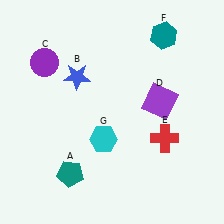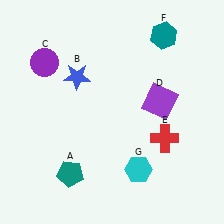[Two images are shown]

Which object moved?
The cyan hexagon (G) moved right.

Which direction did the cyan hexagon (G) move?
The cyan hexagon (G) moved right.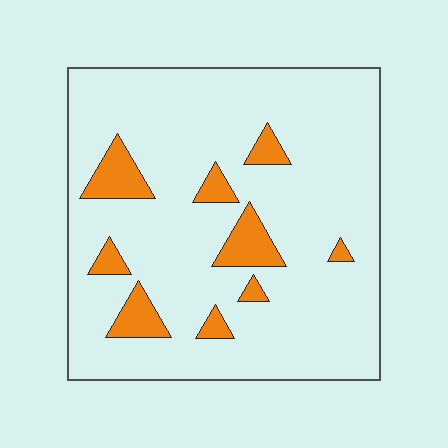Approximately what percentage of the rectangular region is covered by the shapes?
Approximately 10%.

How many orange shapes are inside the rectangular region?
9.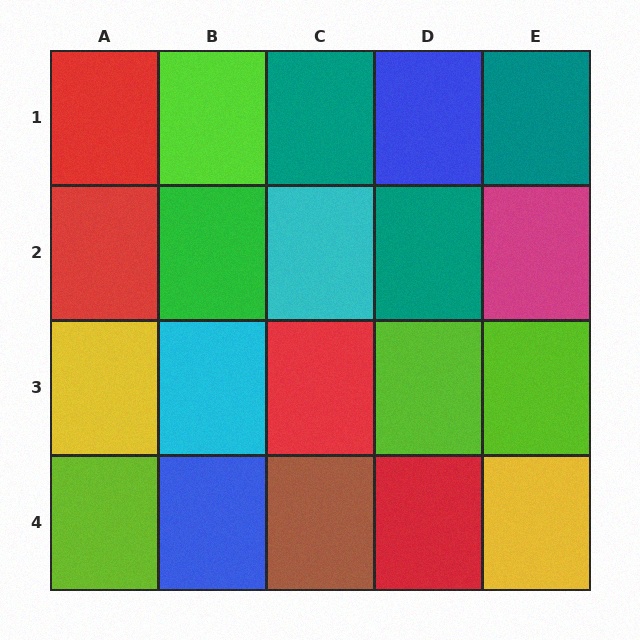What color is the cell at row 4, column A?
Lime.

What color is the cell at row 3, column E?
Lime.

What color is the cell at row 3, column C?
Red.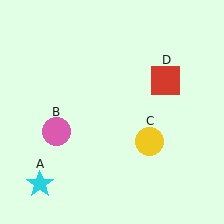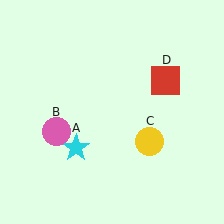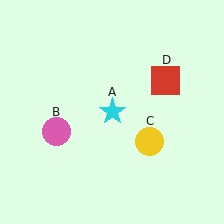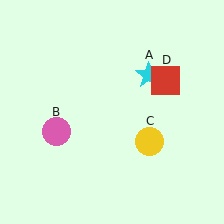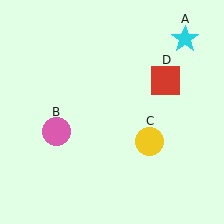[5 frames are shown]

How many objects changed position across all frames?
1 object changed position: cyan star (object A).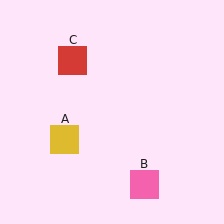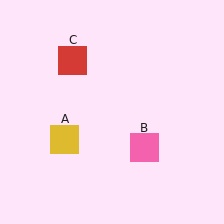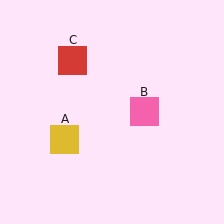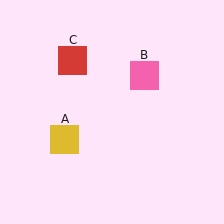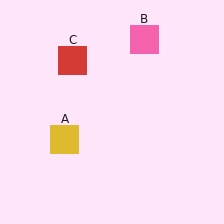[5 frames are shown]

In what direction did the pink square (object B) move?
The pink square (object B) moved up.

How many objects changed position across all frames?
1 object changed position: pink square (object B).